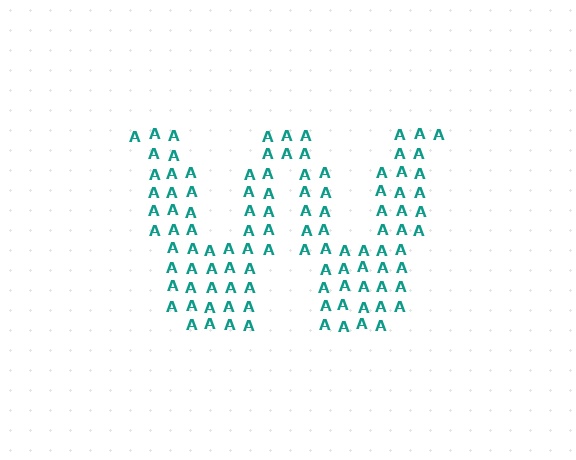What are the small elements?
The small elements are letter A's.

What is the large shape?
The large shape is the letter W.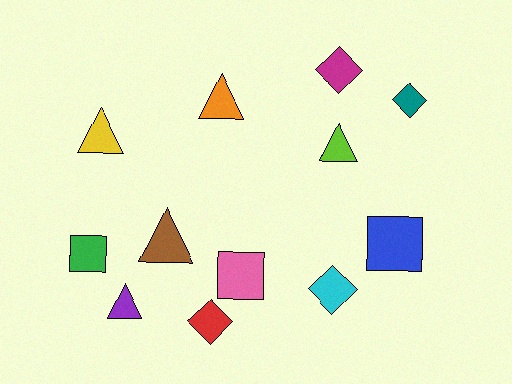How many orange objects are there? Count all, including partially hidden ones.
There is 1 orange object.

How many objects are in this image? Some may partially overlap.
There are 12 objects.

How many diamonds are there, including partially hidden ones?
There are 4 diamonds.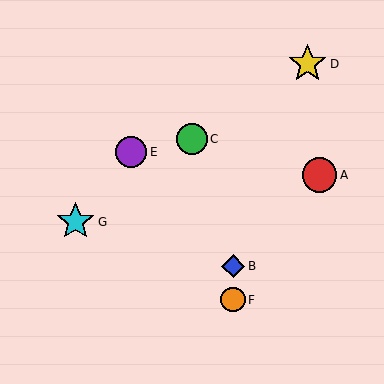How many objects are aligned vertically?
2 objects (B, F) are aligned vertically.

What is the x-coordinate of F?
Object F is at x≈233.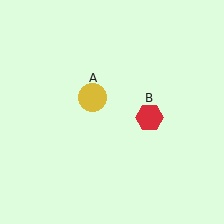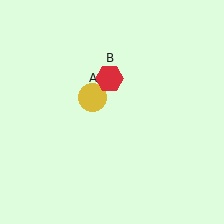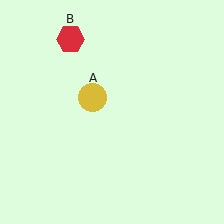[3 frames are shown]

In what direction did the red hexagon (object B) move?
The red hexagon (object B) moved up and to the left.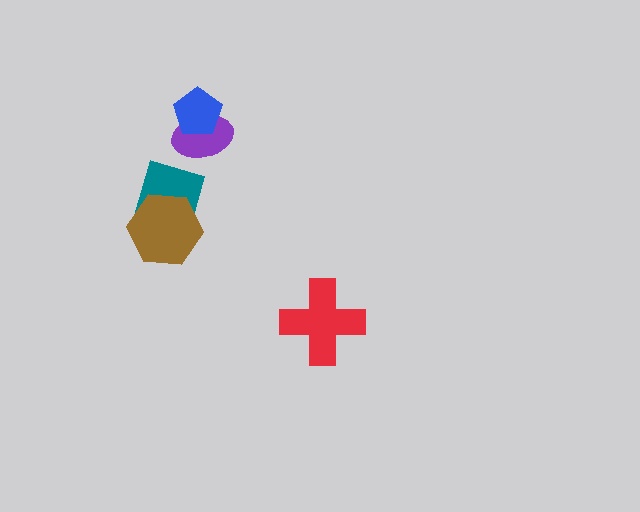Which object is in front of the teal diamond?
The brown hexagon is in front of the teal diamond.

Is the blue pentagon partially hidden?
No, no other shape covers it.